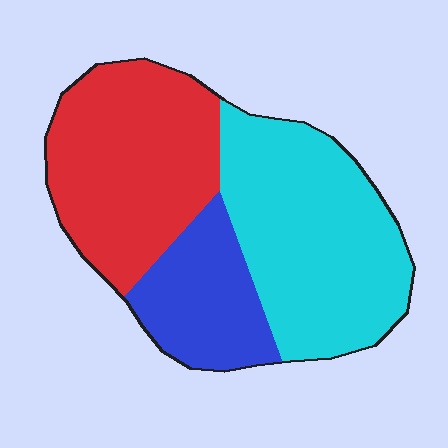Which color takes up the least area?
Blue, at roughly 20%.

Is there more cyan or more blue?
Cyan.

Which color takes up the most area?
Cyan, at roughly 45%.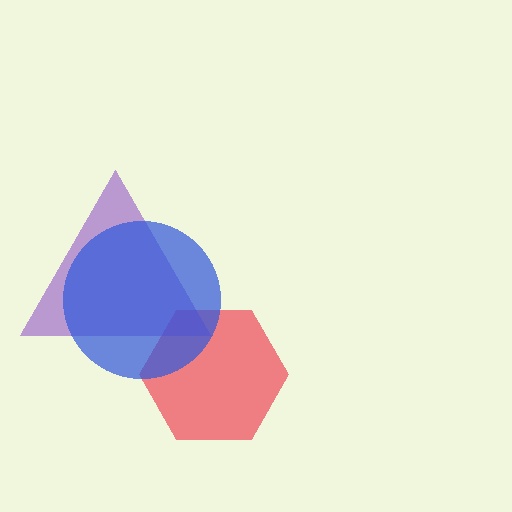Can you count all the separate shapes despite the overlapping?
Yes, there are 3 separate shapes.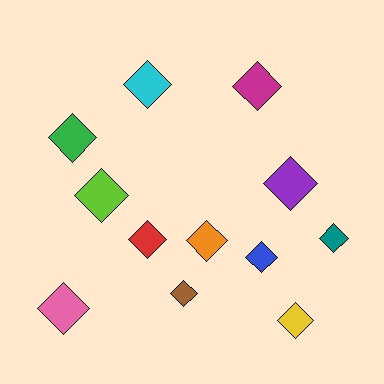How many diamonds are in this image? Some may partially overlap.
There are 12 diamonds.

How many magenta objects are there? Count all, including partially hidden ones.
There is 1 magenta object.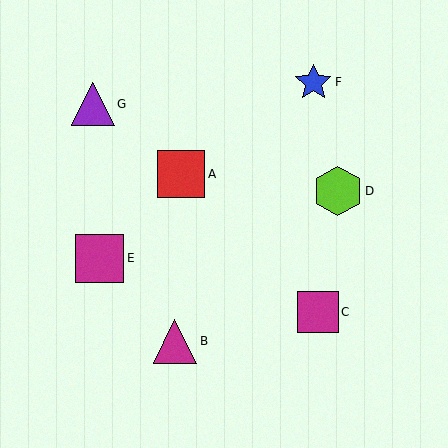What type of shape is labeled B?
Shape B is a magenta triangle.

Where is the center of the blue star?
The center of the blue star is at (313, 82).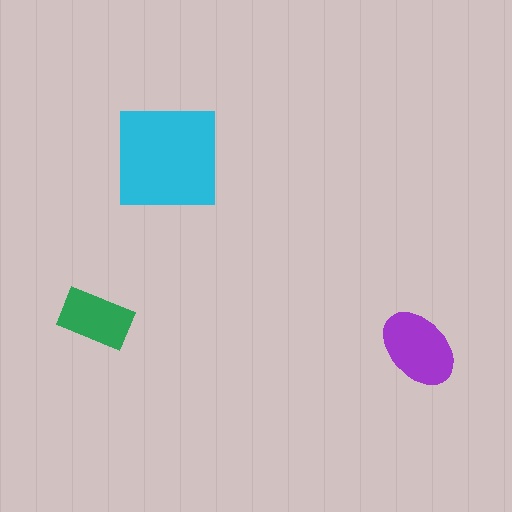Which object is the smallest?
The green rectangle.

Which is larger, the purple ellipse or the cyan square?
The cyan square.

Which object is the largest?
The cyan square.